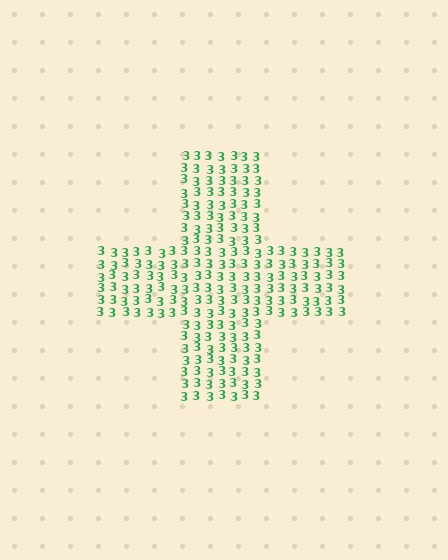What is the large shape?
The large shape is a cross.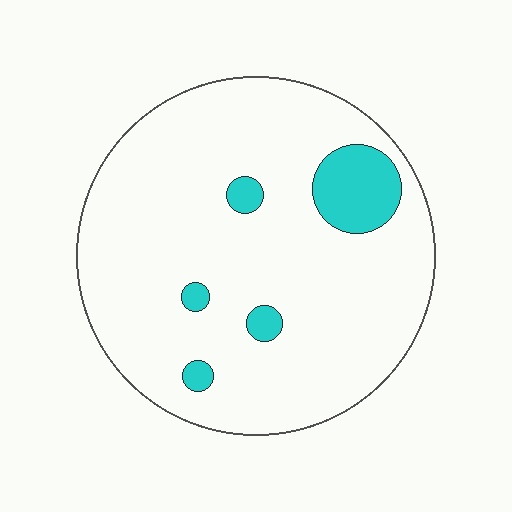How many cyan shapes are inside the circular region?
5.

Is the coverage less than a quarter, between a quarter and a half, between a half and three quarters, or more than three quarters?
Less than a quarter.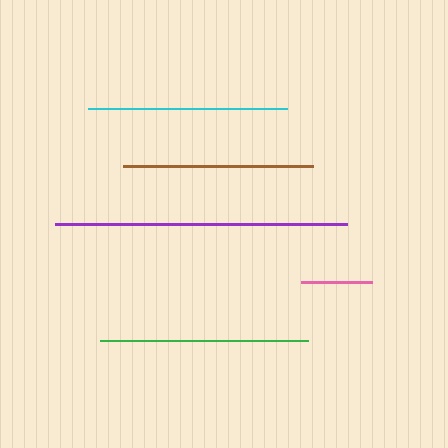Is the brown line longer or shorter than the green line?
The green line is longer than the brown line.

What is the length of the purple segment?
The purple segment is approximately 292 pixels long.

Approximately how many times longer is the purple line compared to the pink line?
The purple line is approximately 4.1 times the length of the pink line.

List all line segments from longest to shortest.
From longest to shortest: purple, green, cyan, brown, pink.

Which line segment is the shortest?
The pink line is the shortest at approximately 71 pixels.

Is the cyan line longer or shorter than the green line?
The green line is longer than the cyan line.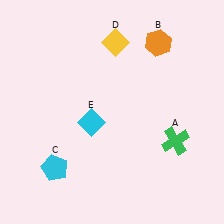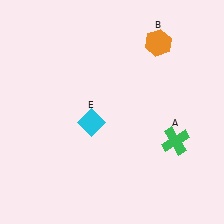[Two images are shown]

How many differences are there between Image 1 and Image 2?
There are 2 differences between the two images.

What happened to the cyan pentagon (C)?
The cyan pentagon (C) was removed in Image 2. It was in the bottom-left area of Image 1.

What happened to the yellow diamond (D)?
The yellow diamond (D) was removed in Image 2. It was in the top-right area of Image 1.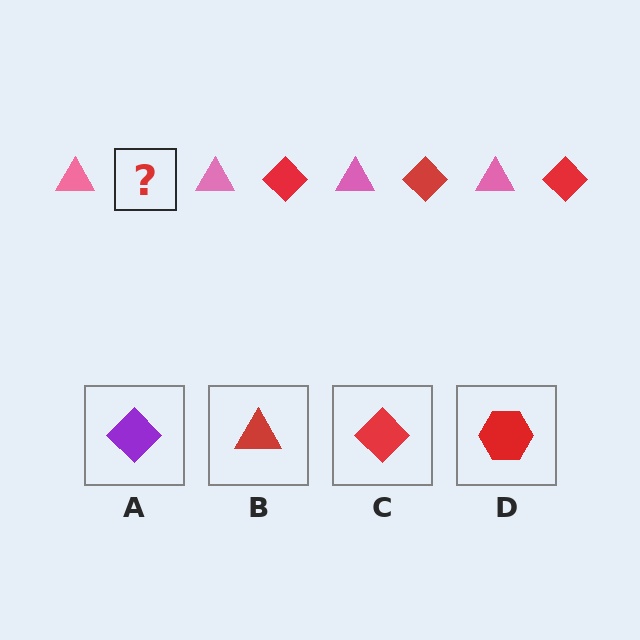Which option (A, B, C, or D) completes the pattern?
C.